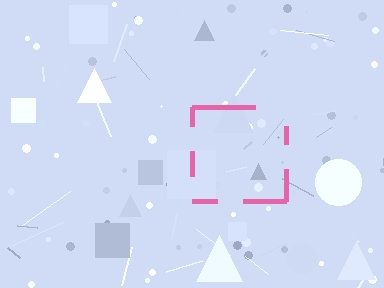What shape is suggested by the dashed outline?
The dashed outline suggests a square.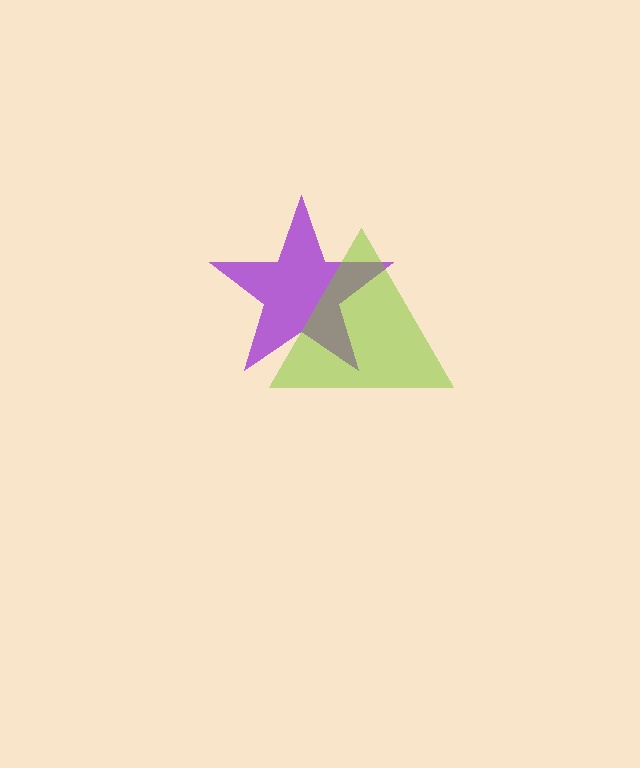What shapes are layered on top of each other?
The layered shapes are: a purple star, a lime triangle.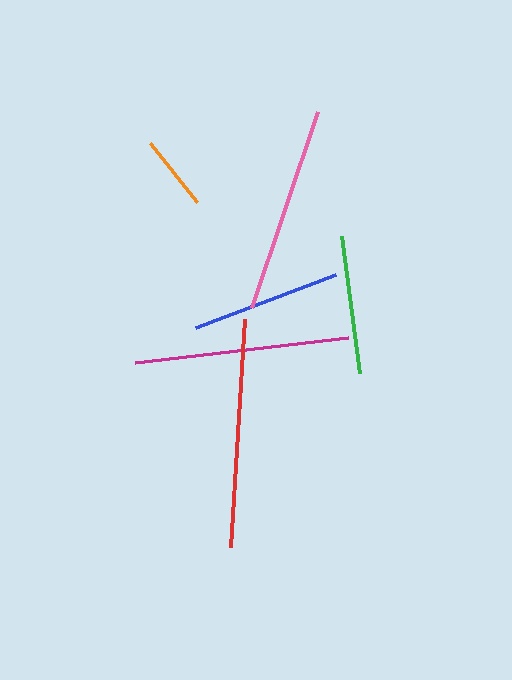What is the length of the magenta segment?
The magenta segment is approximately 215 pixels long.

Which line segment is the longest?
The red line is the longest at approximately 228 pixels.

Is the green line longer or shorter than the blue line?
The blue line is longer than the green line.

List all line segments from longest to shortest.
From longest to shortest: red, magenta, pink, blue, green, orange.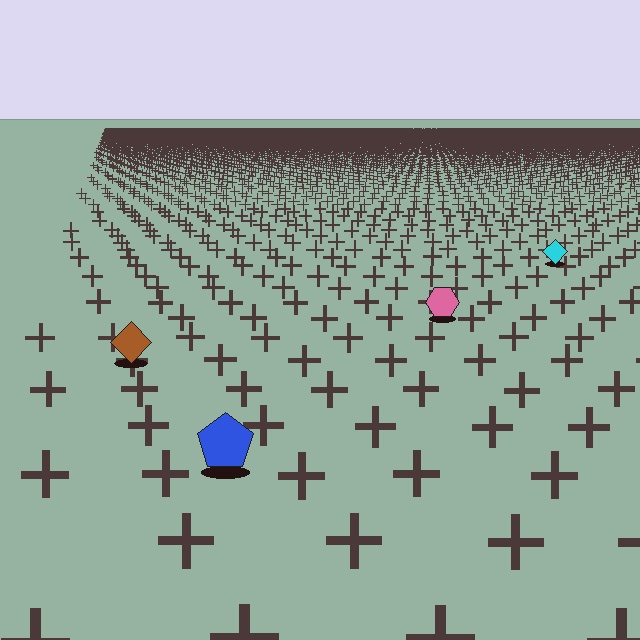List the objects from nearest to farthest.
From nearest to farthest: the blue pentagon, the brown diamond, the pink hexagon, the cyan diamond.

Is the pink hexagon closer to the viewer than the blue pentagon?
No. The blue pentagon is closer — you can tell from the texture gradient: the ground texture is coarser near it.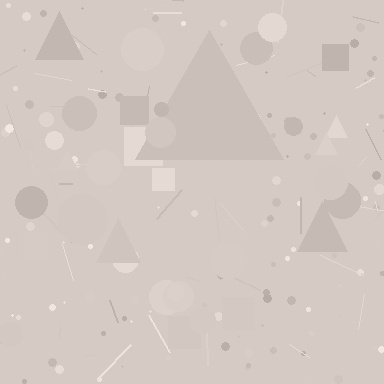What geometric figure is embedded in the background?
A triangle is embedded in the background.